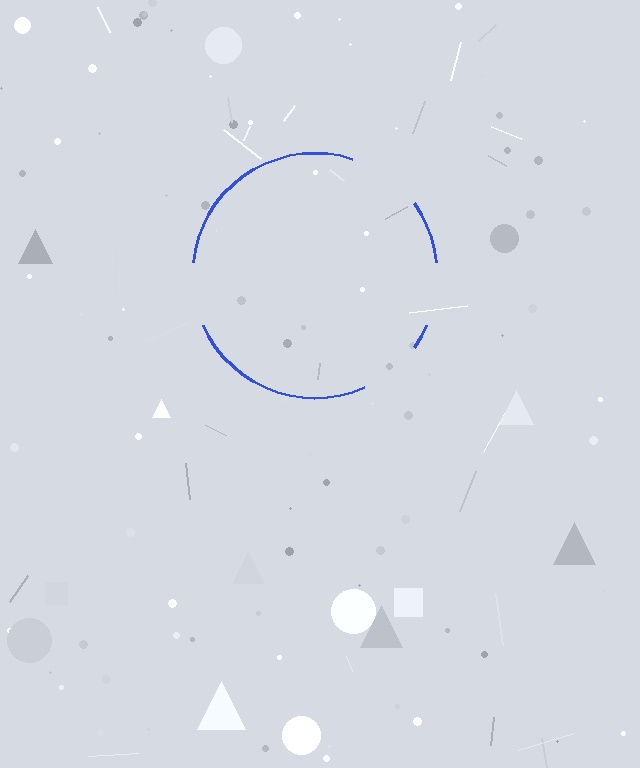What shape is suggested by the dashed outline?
The dashed outline suggests a circle.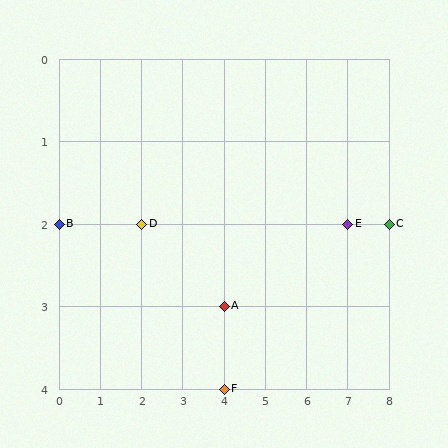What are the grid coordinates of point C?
Point C is at grid coordinates (8, 2).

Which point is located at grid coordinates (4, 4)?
Point F is at (4, 4).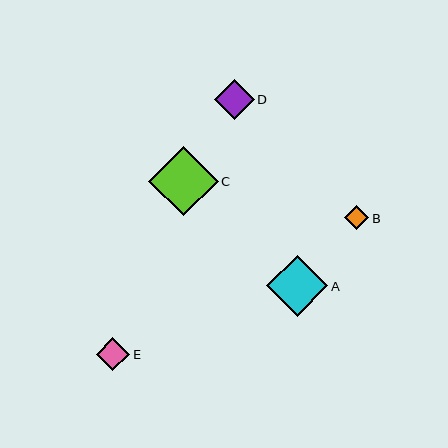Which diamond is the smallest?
Diamond B is the smallest with a size of approximately 24 pixels.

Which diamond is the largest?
Diamond C is the largest with a size of approximately 70 pixels.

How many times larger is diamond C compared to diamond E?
Diamond C is approximately 2.1 times the size of diamond E.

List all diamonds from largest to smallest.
From largest to smallest: C, A, D, E, B.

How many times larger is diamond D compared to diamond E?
Diamond D is approximately 1.2 times the size of diamond E.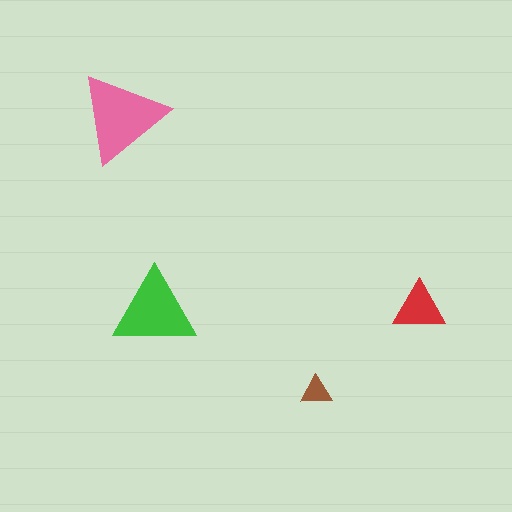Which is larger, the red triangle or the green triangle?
The green one.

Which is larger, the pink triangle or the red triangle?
The pink one.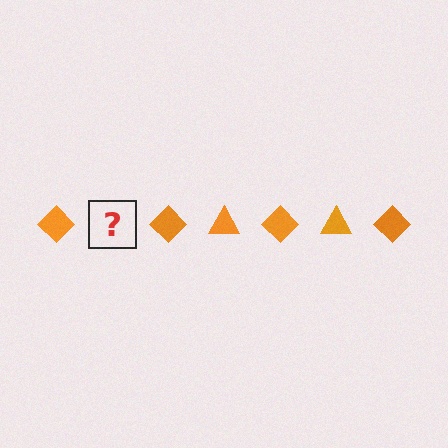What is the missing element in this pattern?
The missing element is an orange triangle.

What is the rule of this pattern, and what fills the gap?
The rule is that the pattern cycles through diamond, triangle shapes in orange. The gap should be filled with an orange triangle.